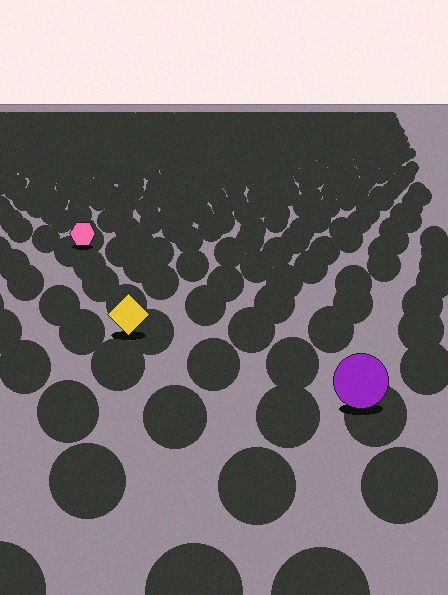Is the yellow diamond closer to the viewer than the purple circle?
No. The purple circle is closer — you can tell from the texture gradient: the ground texture is coarser near it.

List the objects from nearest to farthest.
From nearest to farthest: the purple circle, the yellow diamond, the pink hexagon.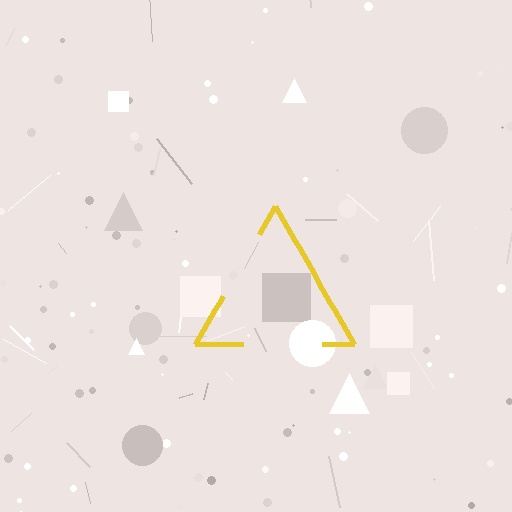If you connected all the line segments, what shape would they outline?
They would outline a triangle.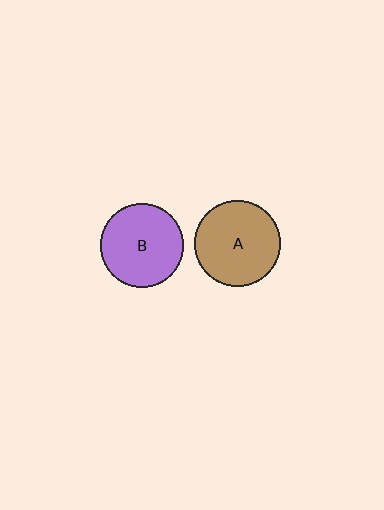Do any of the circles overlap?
No, none of the circles overlap.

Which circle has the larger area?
Circle A (brown).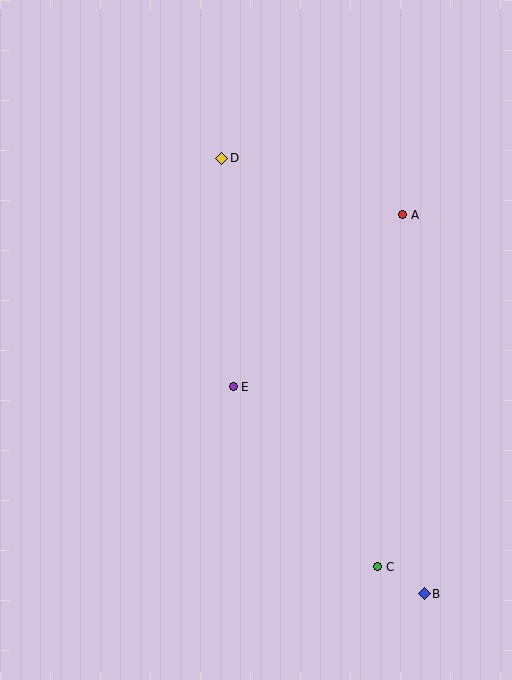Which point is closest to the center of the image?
Point E at (233, 387) is closest to the center.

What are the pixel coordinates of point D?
Point D is at (222, 158).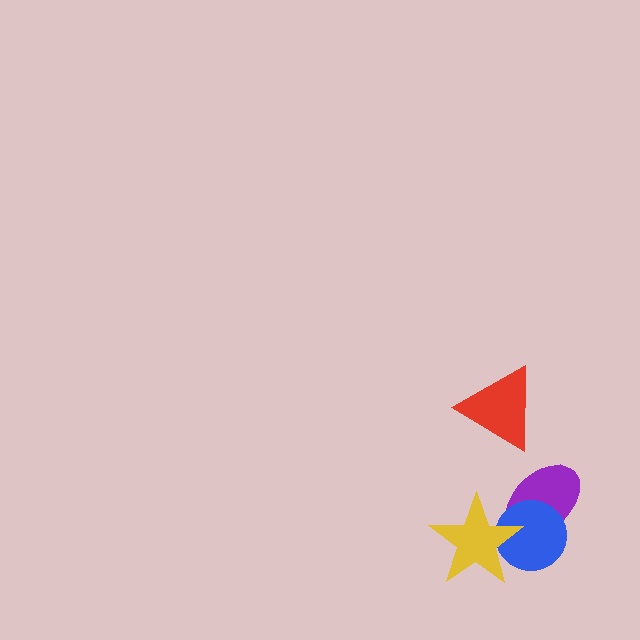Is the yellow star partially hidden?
No, no other shape covers it.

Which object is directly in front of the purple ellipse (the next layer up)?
The blue circle is directly in front of the purple ellipse.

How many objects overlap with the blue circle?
2 objects overlap with the blue circle.